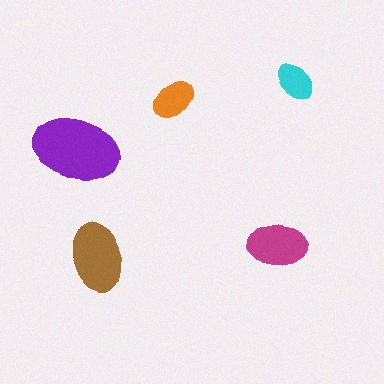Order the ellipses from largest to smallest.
the purple one, the brown one, the magenta one, the orange one, the cyan one.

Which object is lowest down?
The brown ellipse is bottommost.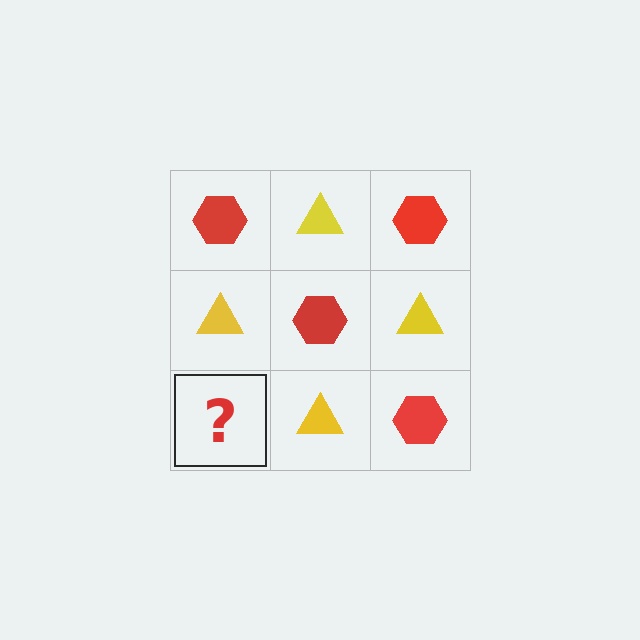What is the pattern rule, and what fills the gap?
The rule is that it alternates red hexagon and yellow triangle in a checkerboard pattern. The gap should be filled with a red hexagon.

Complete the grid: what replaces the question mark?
The question mark should be replaced with a red hexagon.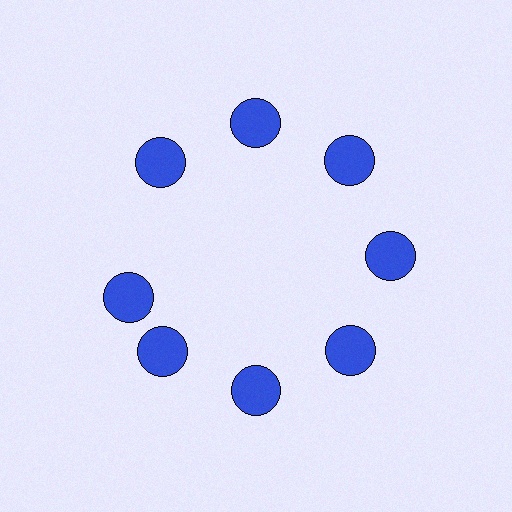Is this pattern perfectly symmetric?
No. The 8 blue circles are arranged in a ring, but one element near the 9 o'clock position is rotated out of alignment along the ring, breaking the 8-fold rotational symmetry.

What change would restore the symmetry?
The symmetry would be restored by rotating it back into even spacing with its neighbors so that all 8 circles sit at equal angles and equal distance from the center.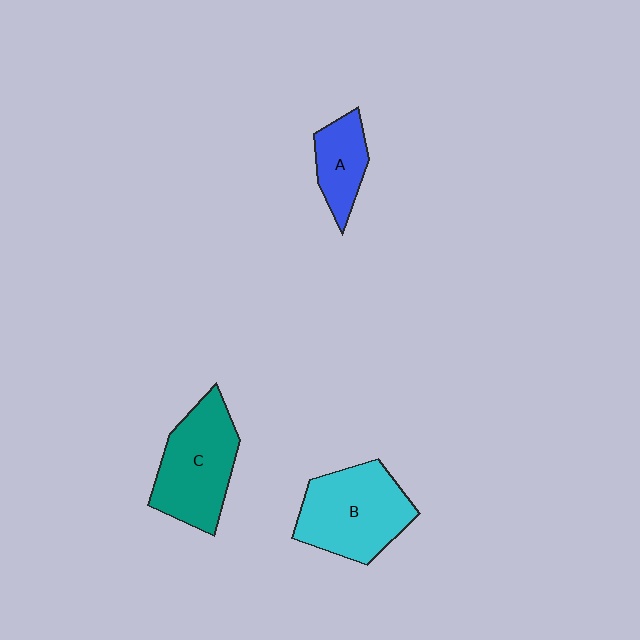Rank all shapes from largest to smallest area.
From largest to smallest: B (cyan), C (teal), A (blue).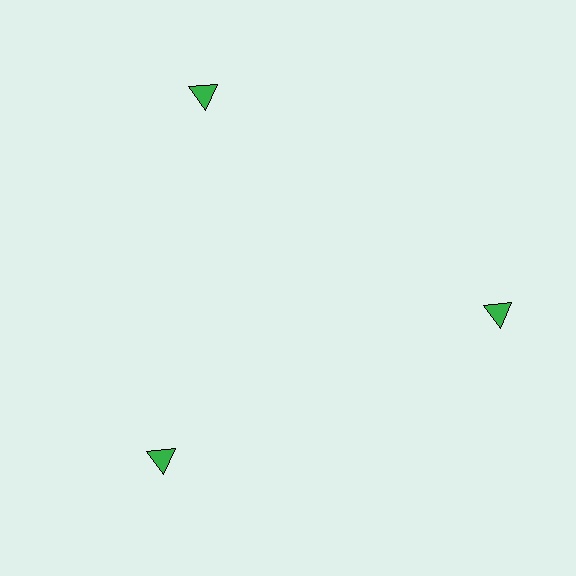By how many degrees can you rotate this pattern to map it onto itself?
The pattern maps onto itself every 120 degrees of rotation.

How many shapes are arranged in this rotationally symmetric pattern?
There are 3 shapes, arranged in 3 groups of 1.